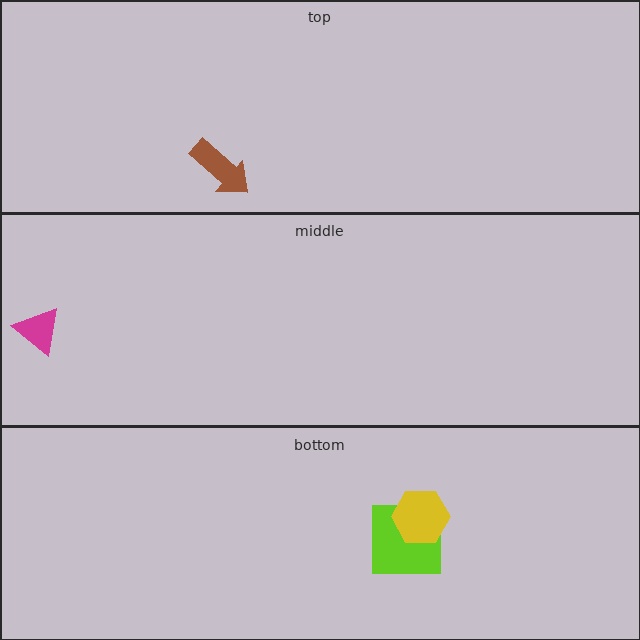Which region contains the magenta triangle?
The middle region.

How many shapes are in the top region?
1.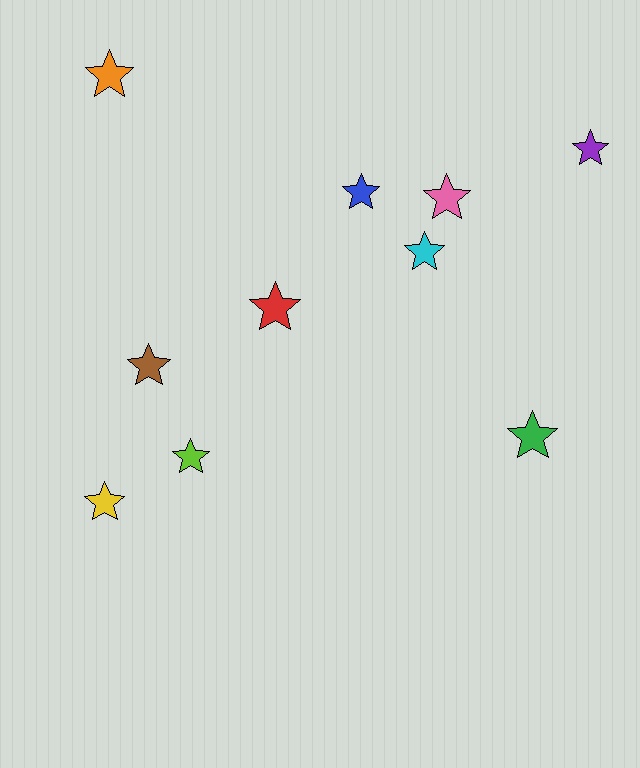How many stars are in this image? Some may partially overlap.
There are 10 stars.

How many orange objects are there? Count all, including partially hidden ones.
There is 1 orange object.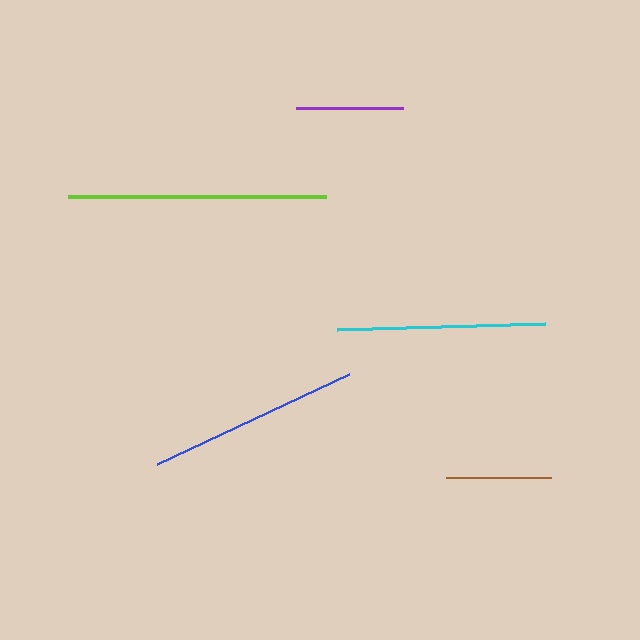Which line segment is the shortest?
The brown line is the shortest at approximately 105 pixels.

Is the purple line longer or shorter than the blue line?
The blue line is longer than the purple line.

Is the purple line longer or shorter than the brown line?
The purple line is longer than the brown line.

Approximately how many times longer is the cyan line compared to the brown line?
The cyan line is approximately 2.0 times the length of the brown line.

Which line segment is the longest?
The lime line is the longest at approximately 259 pixels.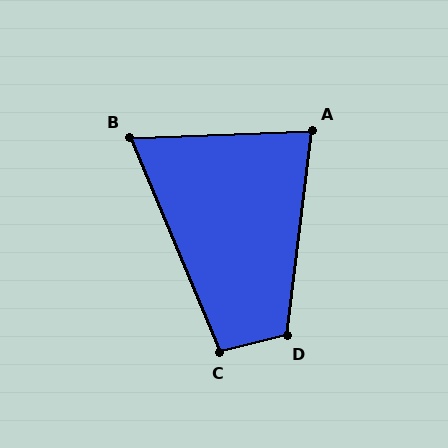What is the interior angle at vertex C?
Approximately 99 degrees (obtuse).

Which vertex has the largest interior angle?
D, at approximately 111 degrees.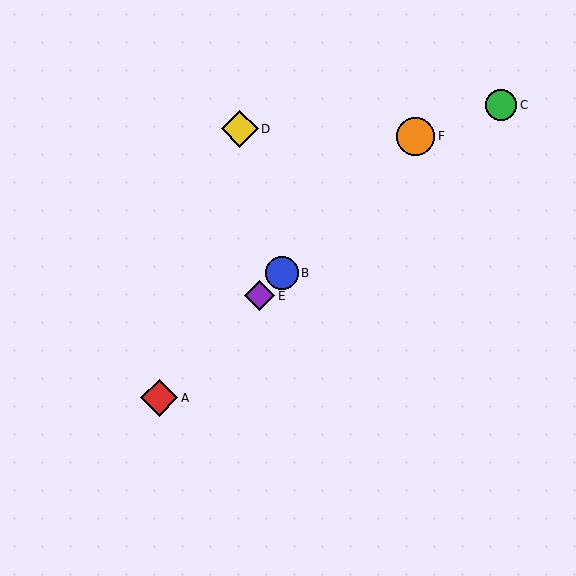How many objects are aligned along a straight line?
4 objects (A, B, E, F) are aligned along a straight line.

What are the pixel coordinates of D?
Object D is at (240, 129).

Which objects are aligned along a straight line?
Objects A, B, E, F are aligned along a straight line.